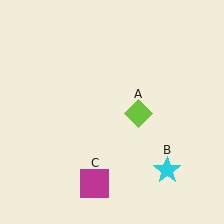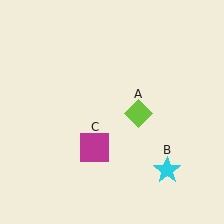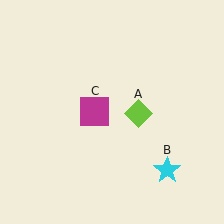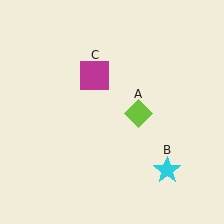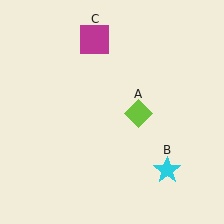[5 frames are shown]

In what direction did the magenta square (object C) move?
The magenta square (object C) moved up.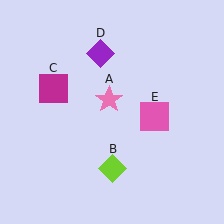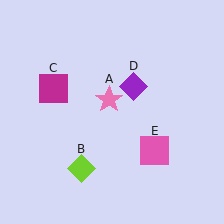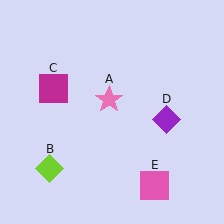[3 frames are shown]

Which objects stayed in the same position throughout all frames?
Pink star (object A) and magenta square (object C) remained stationary.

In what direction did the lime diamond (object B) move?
The lime diamond (object B) moved left.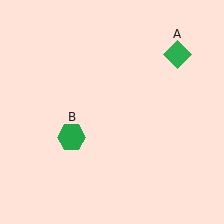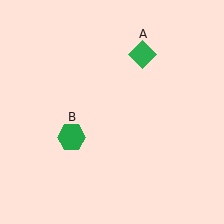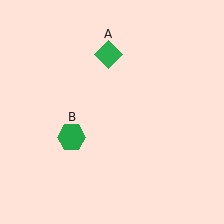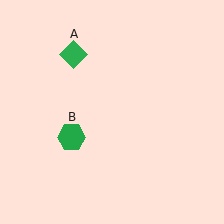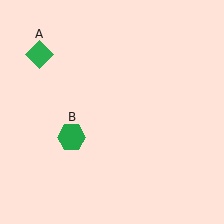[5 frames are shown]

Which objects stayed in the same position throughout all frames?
Green hexagon (object B) remained stationary.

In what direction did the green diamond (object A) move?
The green diamond (object A) moved left.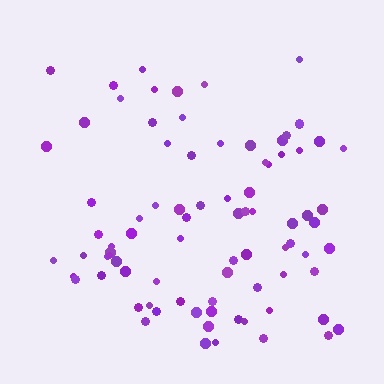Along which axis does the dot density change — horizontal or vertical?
Vertical.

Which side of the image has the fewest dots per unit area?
The top.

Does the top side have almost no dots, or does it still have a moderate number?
Still a moderate number, just noticeably fewer than the bottom.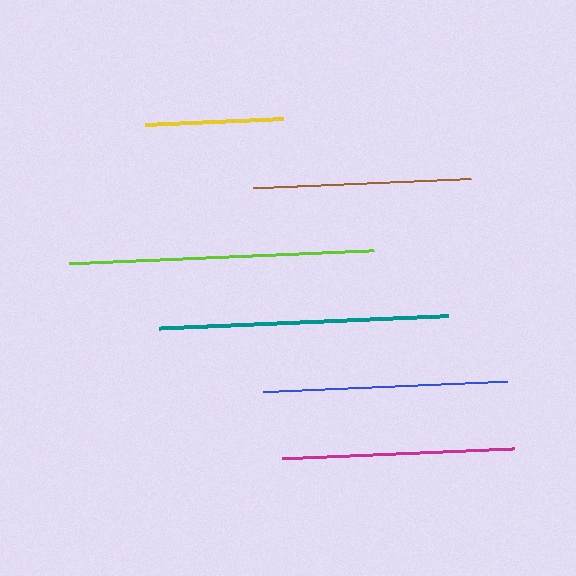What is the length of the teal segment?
The teal segment is approximately 289 pixels long.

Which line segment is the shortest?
The yellow line is the shortest at approximately 138 pixels.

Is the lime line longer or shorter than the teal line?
The lime line is longer than the teal line.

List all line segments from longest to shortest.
From longest to shortest: lime, teal, blue, magenta, brown, yellow.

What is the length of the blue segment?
The blue segment is approximately 244 pixels long.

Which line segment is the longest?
The lime line is the longest at approximately 306 pixels.